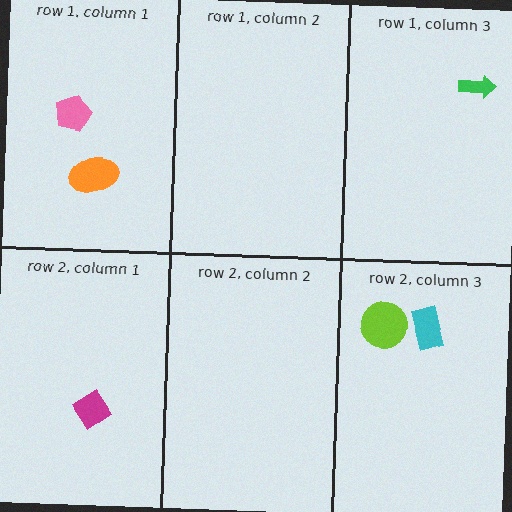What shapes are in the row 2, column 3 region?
The lime circle, the cyan rectangle.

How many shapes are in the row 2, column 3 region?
2.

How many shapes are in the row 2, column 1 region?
1.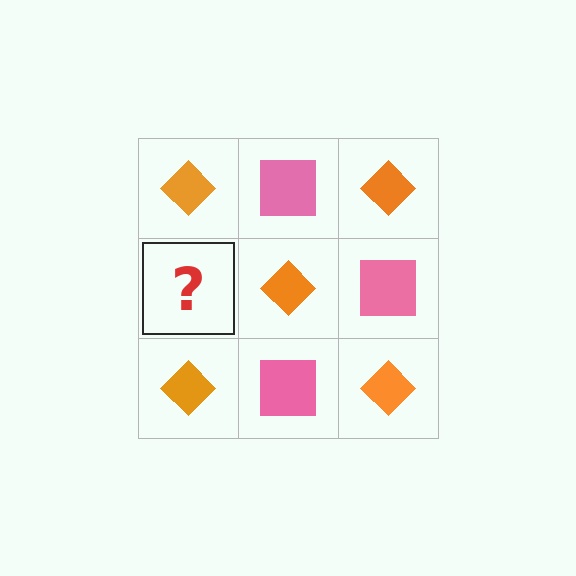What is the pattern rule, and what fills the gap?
The rule is that it alternates orange diamond and pink square in a checkerboard pattern. The gap should be filled with a pink square.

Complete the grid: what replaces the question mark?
The question mark should be replaced with a pink square.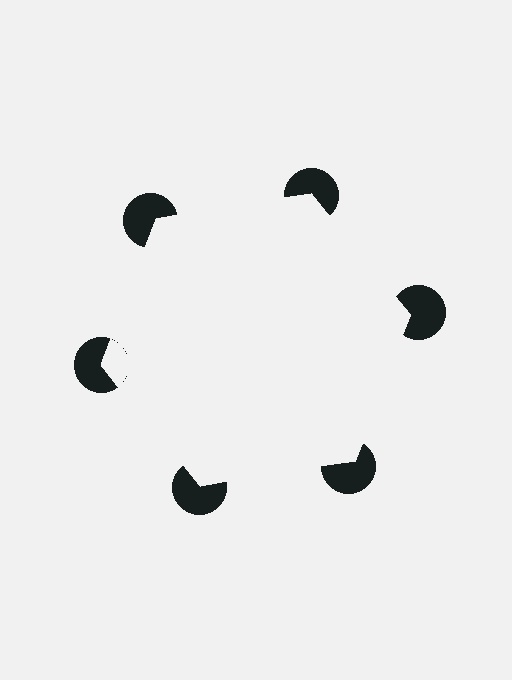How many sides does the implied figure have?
6 sides.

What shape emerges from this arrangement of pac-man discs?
An illusory hexagon — its edges are inferred from the aligned wedge cuts in the pac-man discs, not physically drawn.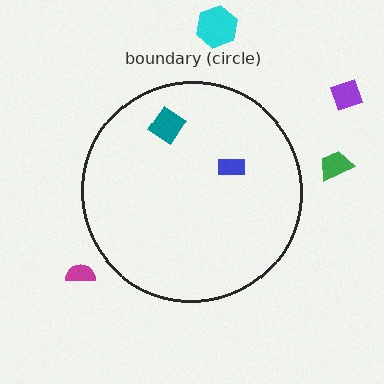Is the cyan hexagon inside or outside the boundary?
Outside.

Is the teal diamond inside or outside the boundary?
Inside.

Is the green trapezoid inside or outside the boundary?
Outside.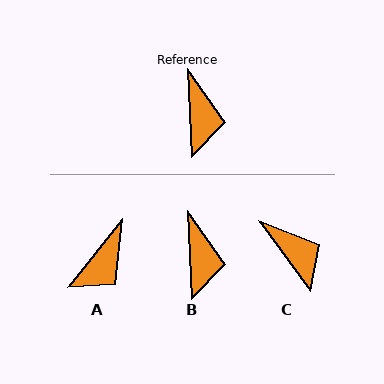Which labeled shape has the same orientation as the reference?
B.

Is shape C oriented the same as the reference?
No, it is off by about 34 degrees.